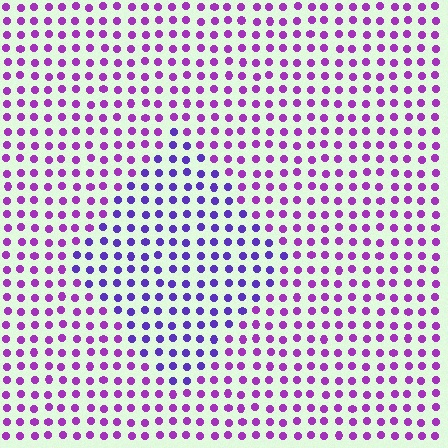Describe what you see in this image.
The image is filled with small purple elements in a uniform arrangement. A diamond-shaped region is visible where the elements are tinted to a slightly different hue, forming a subtle color boundary.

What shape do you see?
I see a diamond.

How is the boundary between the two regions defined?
The boundary is defined purely by a slight shift in hue (about 32 degrees). Spacing, size, and orientation are identical on both sides.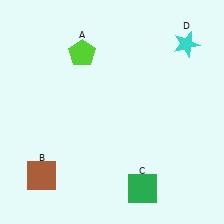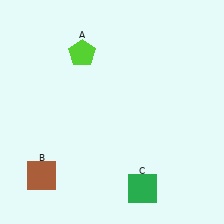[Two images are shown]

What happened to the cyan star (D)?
The cyan star (D) was removed in Image 2. It was in the top-right area of Image 1.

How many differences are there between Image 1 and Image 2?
There is 1 difference between the two images.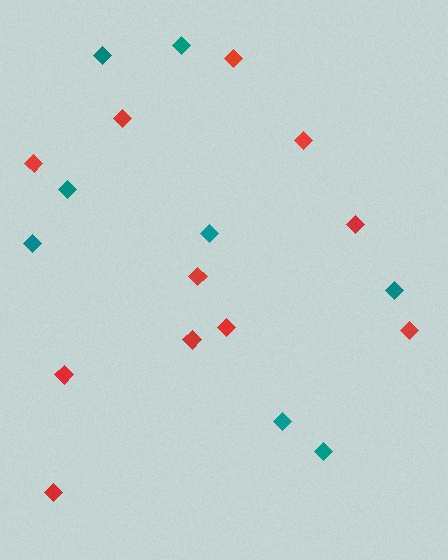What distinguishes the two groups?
There are 2 groups: one group of red diamonds (11) and one group of teal diamonds (8).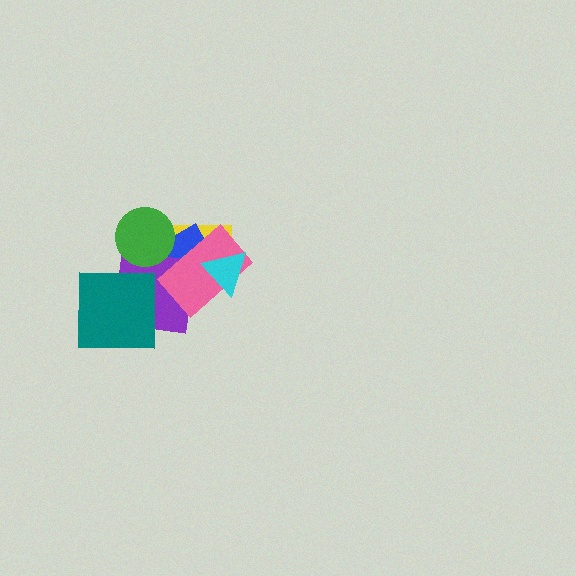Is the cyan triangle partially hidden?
No, no other shape covers it.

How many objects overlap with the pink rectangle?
4 objects overlap with the pink rectangle.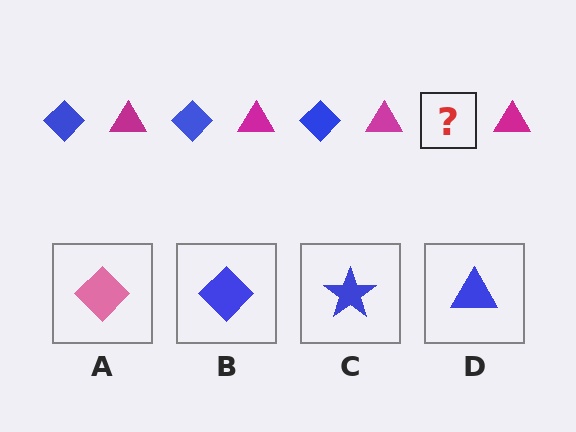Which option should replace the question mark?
Option B.